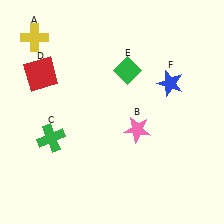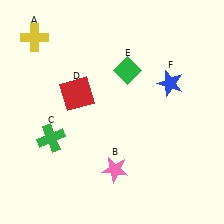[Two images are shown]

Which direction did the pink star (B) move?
The pink star (B) moved down.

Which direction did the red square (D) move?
The red square (D) moved right.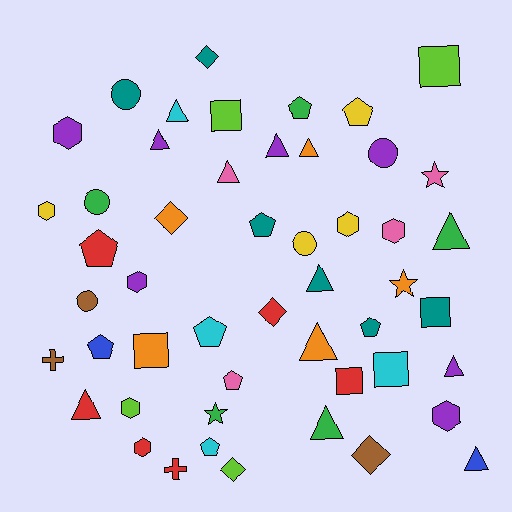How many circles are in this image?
There are 5 circles.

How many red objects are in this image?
There are 6 red objects.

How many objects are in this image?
There are 50 objects.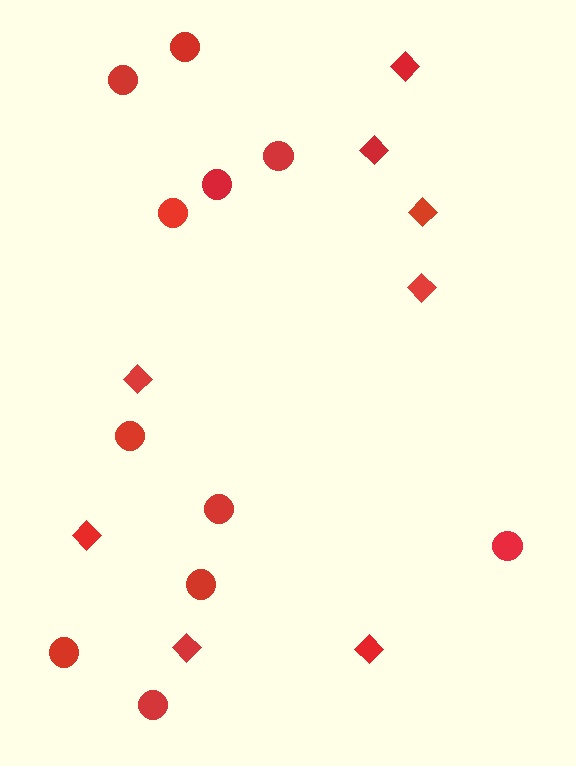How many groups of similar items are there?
There are 2 groups: one group of circles (11) and one group of diamonds (8).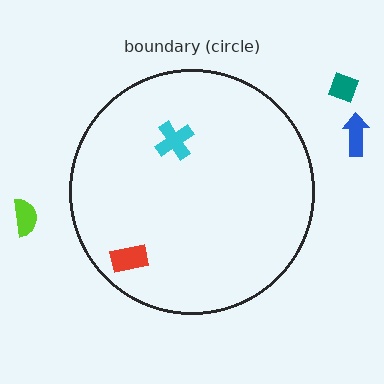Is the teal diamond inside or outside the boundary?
Outside.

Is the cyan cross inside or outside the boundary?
Inside.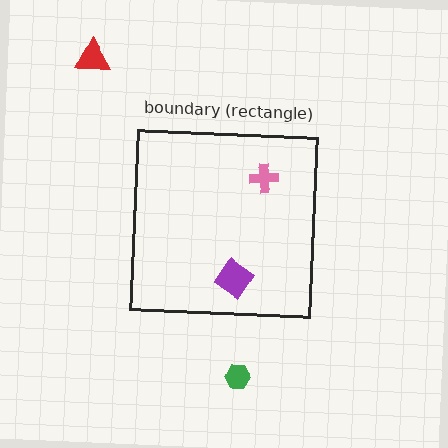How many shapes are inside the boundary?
2 inside, 2 outside.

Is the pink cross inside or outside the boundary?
Inside.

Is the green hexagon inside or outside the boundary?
Outside.